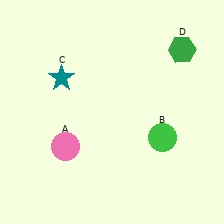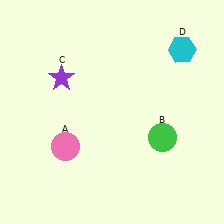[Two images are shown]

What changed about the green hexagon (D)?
In Image 1, D is green. In Image 2, it changed to cyan.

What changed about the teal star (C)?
In Image 1, C is teal. In Image 2, it changed to purple.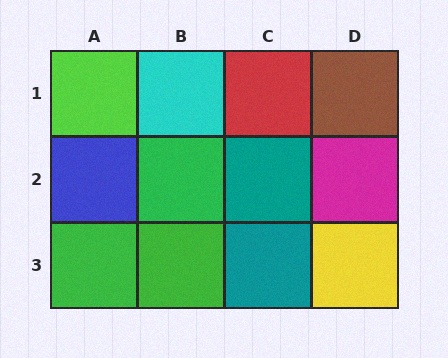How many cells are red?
1 cell is red.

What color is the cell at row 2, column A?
Blue.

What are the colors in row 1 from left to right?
Lime, cyan, red, brown.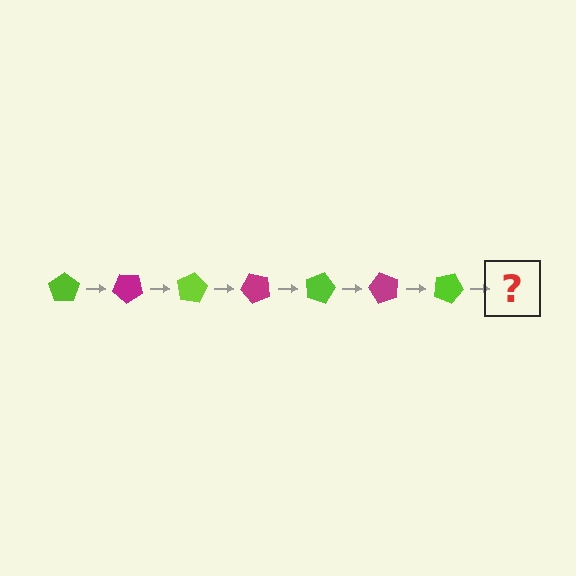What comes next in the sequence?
The next element should be a magenta pentagon, rotated 280 degrees from the start.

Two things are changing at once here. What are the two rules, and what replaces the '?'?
The two rules are that it rotates 40 degrees each step and the color cycles through lime and magenta. The '?' should be a magenta pentagon, rotated 280 degrees from the start.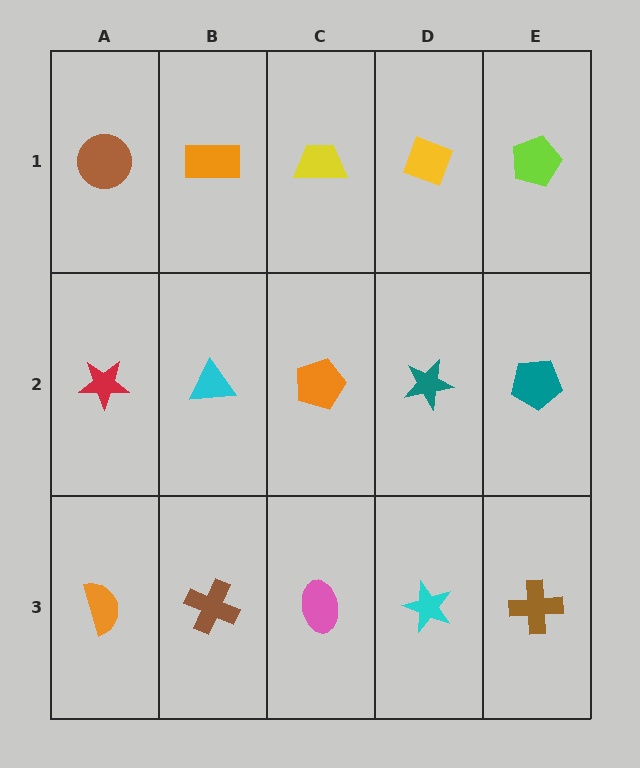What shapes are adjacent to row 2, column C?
A yellow trapezoid (row 1, column C), a pink ellipse (row 3, column C), a cyan triangle (row 2, column B), a teal star (row 2, column D).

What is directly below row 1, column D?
A teal star.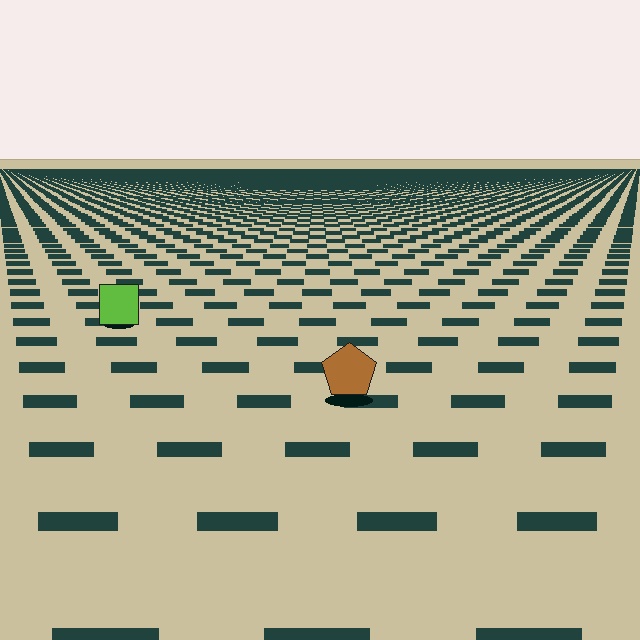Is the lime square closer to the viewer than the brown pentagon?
No. The brown pentagon is closer — you can tell from the texture gradient: the ground texture is coarser near it.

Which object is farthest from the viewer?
The lime square is farthest from the viewer. It appears smaller and the ground texture around it is denser.